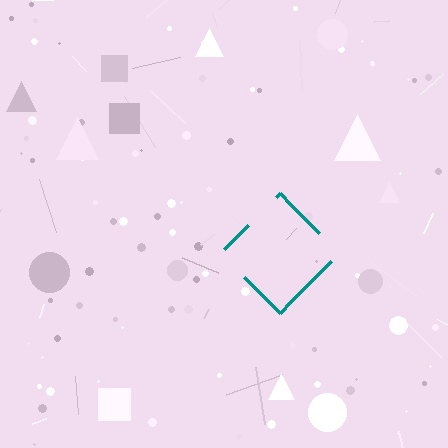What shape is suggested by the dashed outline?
The dashed outline suggests a diamond.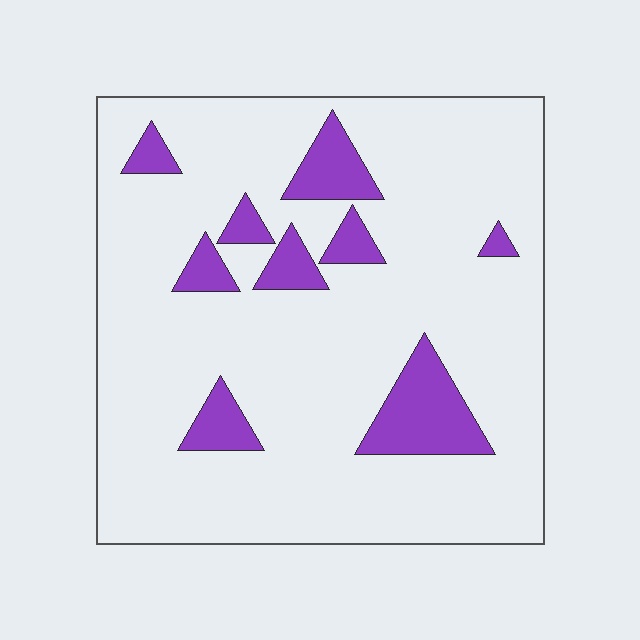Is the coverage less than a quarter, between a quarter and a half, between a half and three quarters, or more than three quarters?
Less than a quarter.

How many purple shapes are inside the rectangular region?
9.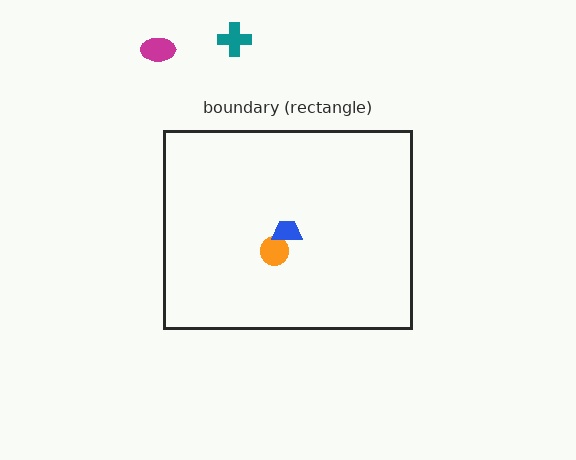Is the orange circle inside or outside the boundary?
Inside.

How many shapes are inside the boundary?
2 inside, 2 outside.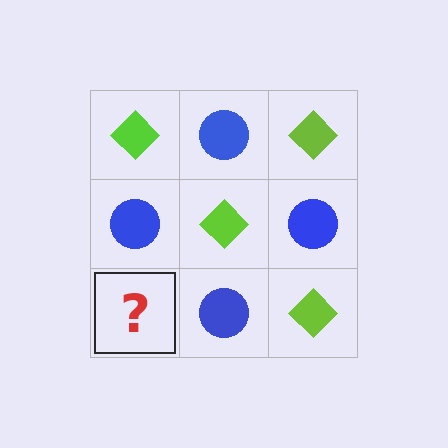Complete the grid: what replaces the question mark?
The question mark should be replaced with a lime diamond.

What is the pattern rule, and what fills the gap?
The rule is that it alternates lime diamond and blue circle in a checkerboard pattern. The gap should be filled with a lime diamond.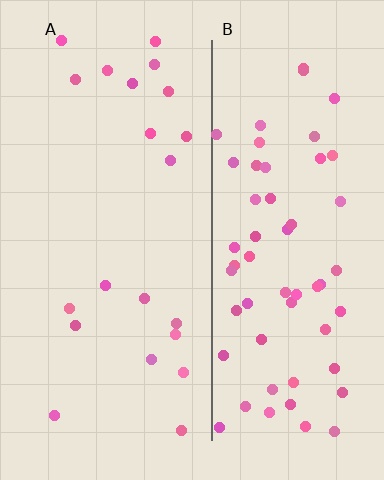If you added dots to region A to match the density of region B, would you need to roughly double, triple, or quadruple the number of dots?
Approximately triple.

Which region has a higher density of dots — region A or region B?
B (the right).